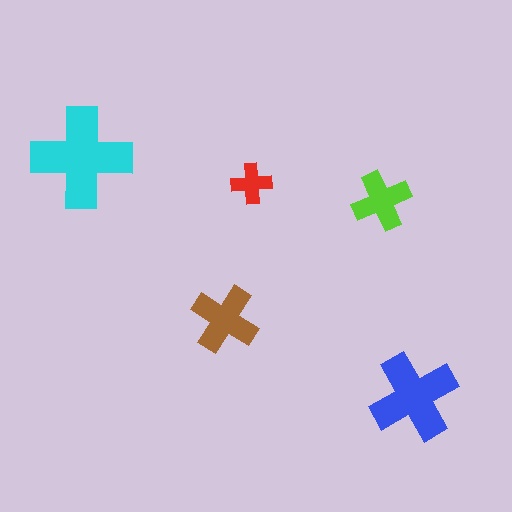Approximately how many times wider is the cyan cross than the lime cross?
About 1.5 times wider.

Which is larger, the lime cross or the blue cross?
The blue one.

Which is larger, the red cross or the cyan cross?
The cyan one.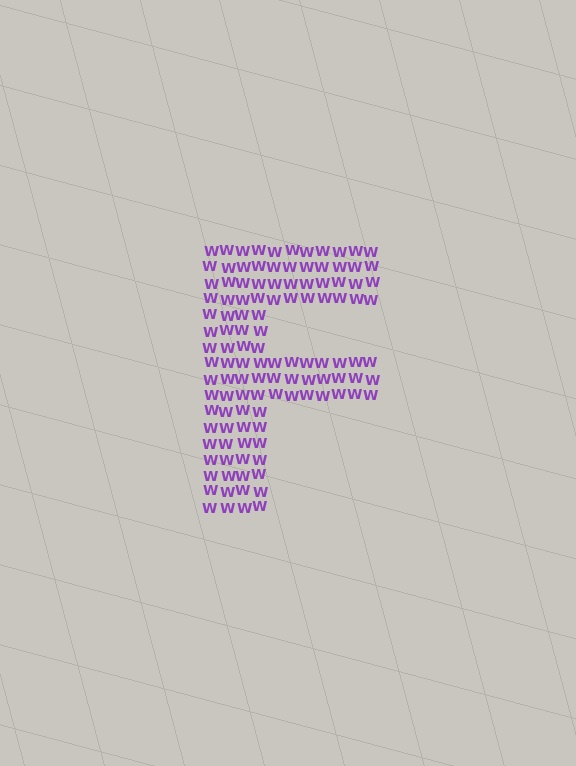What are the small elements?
The small elements are letter W's.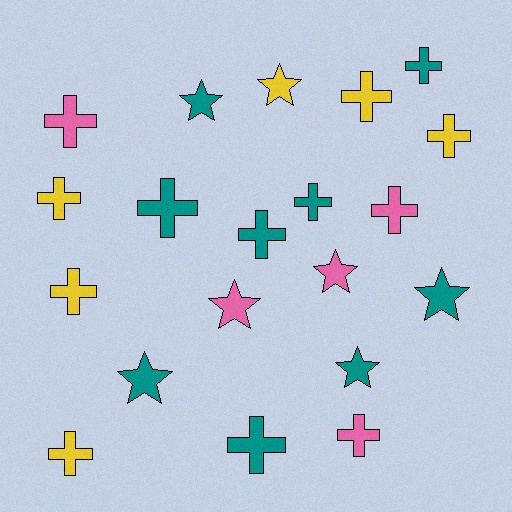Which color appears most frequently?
Teal, with 9 objects.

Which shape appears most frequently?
Cross, with 13 objects.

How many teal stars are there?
There are 4 teal stars.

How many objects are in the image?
There are 20 objects.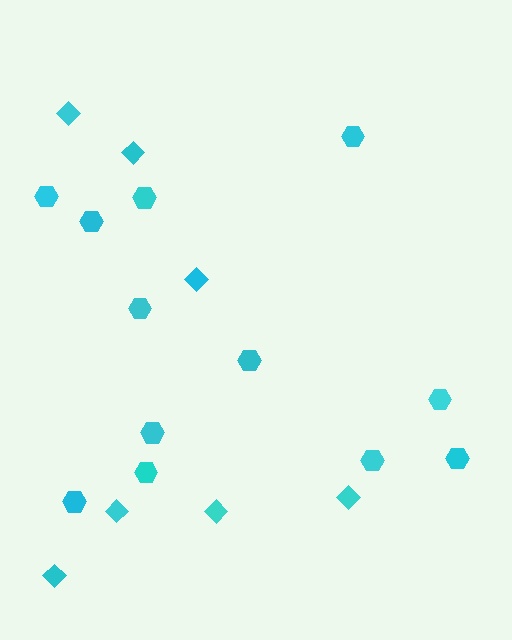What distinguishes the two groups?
There are 2 groups: one group of hexagons (12) and one group of diamonds (7).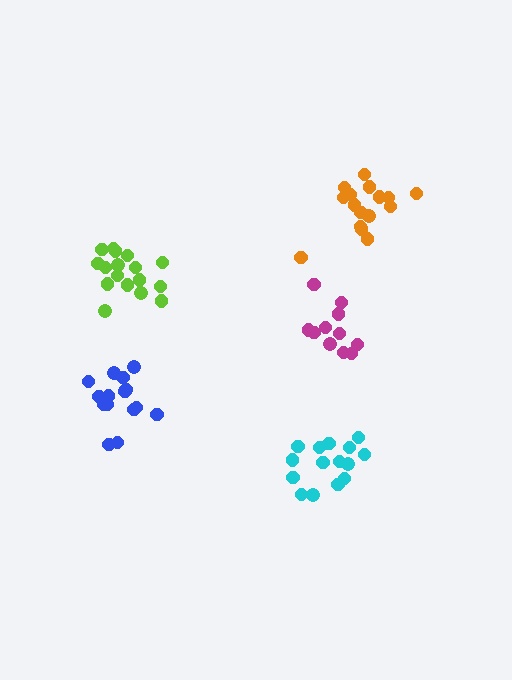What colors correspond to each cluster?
The clusters are colored: blue, orange, lime, magenta, cyan.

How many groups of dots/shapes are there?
There are 5 groups.